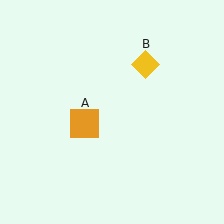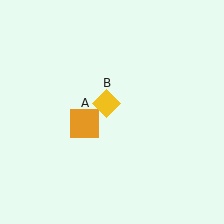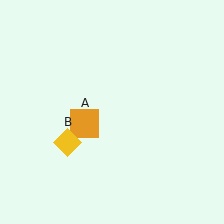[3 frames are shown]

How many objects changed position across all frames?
1 object changed position: yellow diamond (object B).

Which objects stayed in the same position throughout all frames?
Orange square (object A) remained stationary.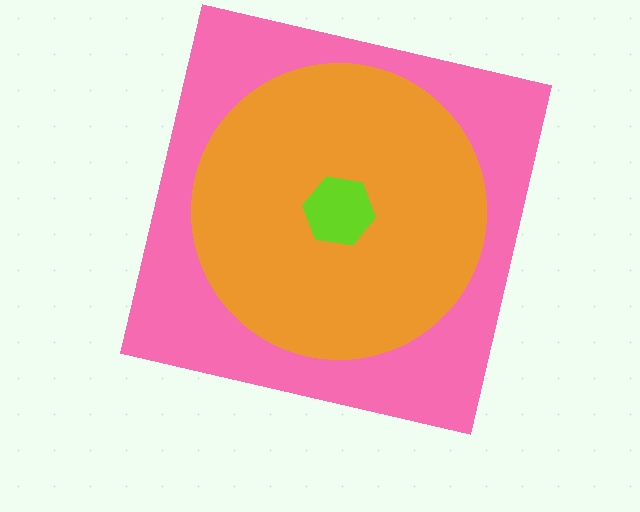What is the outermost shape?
The pink square.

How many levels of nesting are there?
3.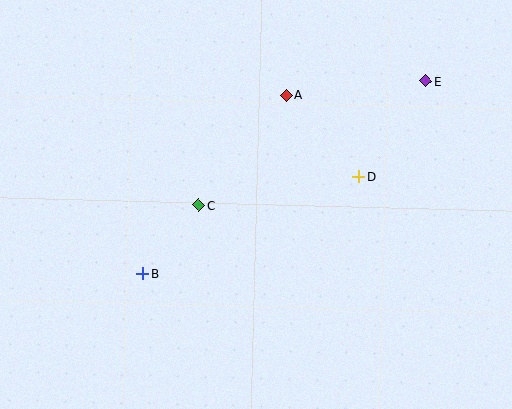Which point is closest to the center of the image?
Point C at (199, 205) is closest to the center.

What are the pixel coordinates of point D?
Point D is at (359, 177).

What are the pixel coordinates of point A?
Point A is at (286, 95).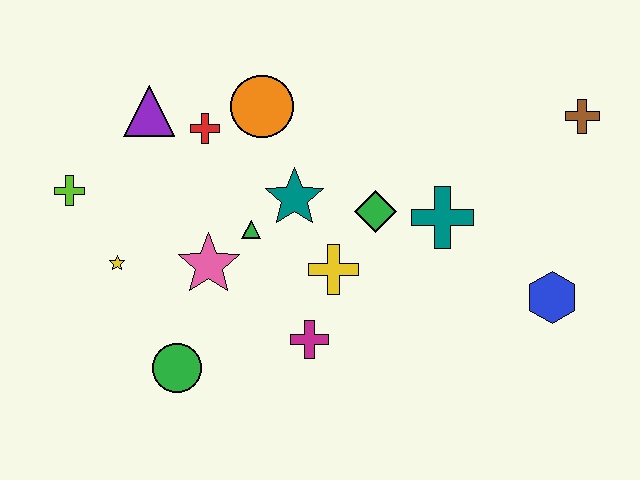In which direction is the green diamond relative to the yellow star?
The green diamond is to the right of the yellow star.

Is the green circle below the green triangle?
Yes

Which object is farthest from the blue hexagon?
The lime cross is farthest from the blue hexagon.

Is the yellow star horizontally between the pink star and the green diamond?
No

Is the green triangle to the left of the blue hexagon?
Yes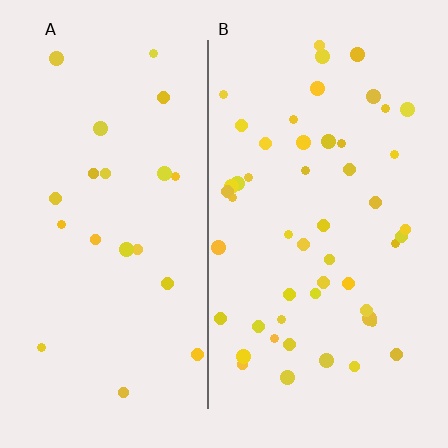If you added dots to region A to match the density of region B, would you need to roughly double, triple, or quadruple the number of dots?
Approximately double.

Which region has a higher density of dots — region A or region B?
B (the right).